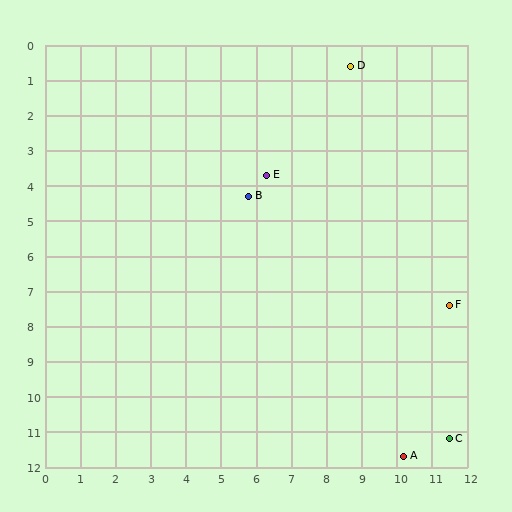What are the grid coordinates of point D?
Point D is at approximately (8.7, 0.6).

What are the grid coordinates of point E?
Point E is at approximately (6.3, 3.7).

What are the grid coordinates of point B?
Point B is at approximately (5.8, 4.3).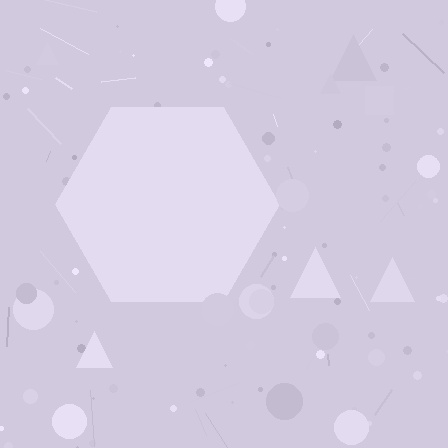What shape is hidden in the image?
A hexagon is hidden in the image.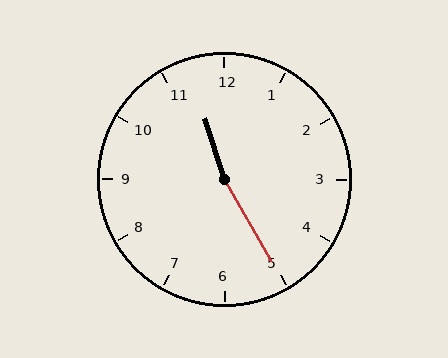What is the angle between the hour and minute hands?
Approximately 168 degrees.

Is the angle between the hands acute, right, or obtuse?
It is obtuse.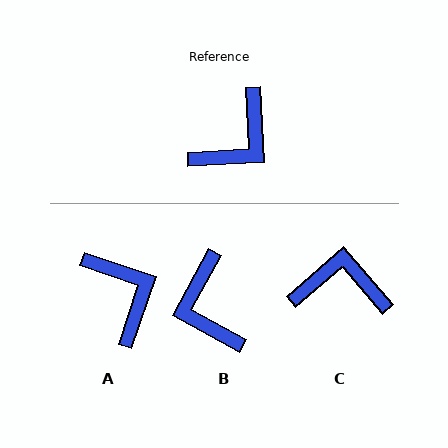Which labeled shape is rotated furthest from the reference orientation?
C, about 128 degrees away.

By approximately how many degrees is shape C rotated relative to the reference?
Approximately 128 degrees counter-clockwise.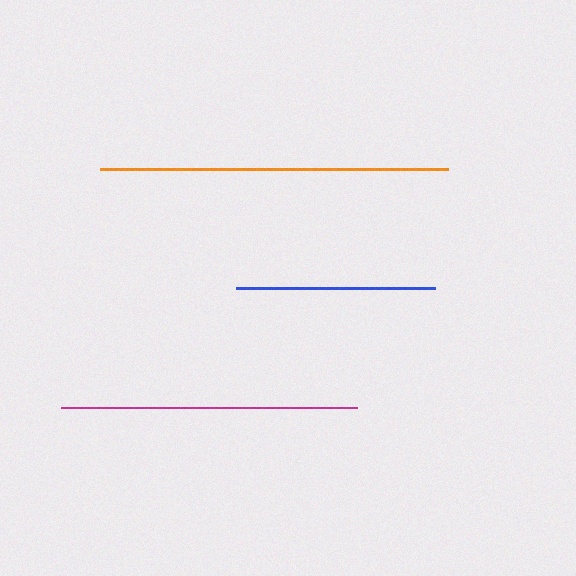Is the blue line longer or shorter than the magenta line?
The magenta line is longer than the blue line.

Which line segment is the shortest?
The blue line is the shortest at approximately 199 pixels.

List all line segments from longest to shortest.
From longest to shortest: orange, magenta, blue.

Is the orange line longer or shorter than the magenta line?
The orange line is longer than the magenta line.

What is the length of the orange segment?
The orange segment is approximately 347 pixels long.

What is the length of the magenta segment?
The magenta segment is approximately 296 pixels long.